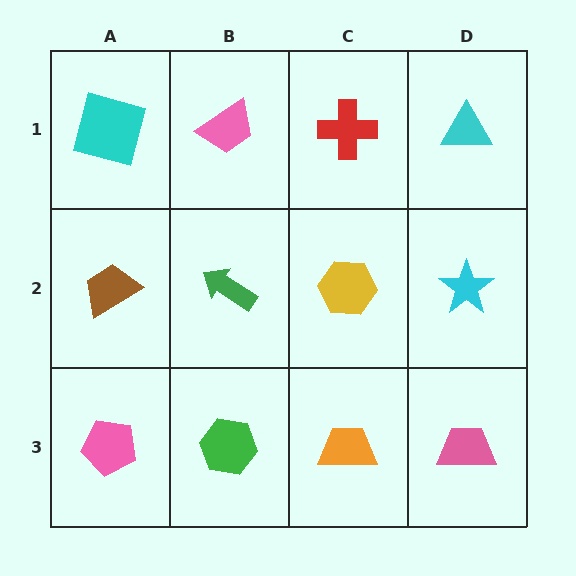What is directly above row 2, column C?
A red cross.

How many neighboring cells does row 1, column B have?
3.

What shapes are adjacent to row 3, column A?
A brown trapezoid (row 2, column A), a green hexagon (row 3, column B).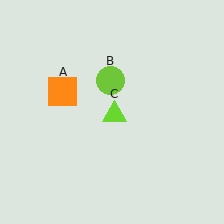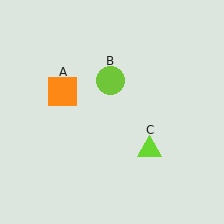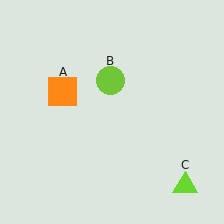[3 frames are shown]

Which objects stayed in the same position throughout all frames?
Orange square (object A) and lime circle (object B) remained stationary.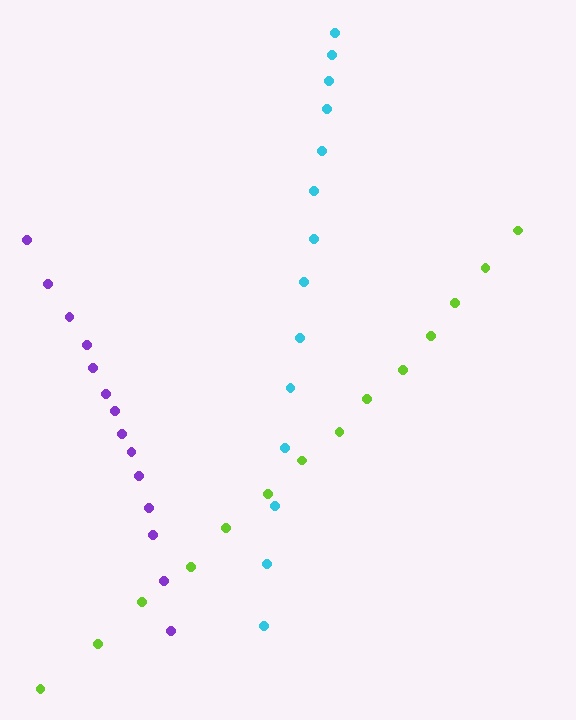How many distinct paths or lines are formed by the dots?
There are 3 distinct paths.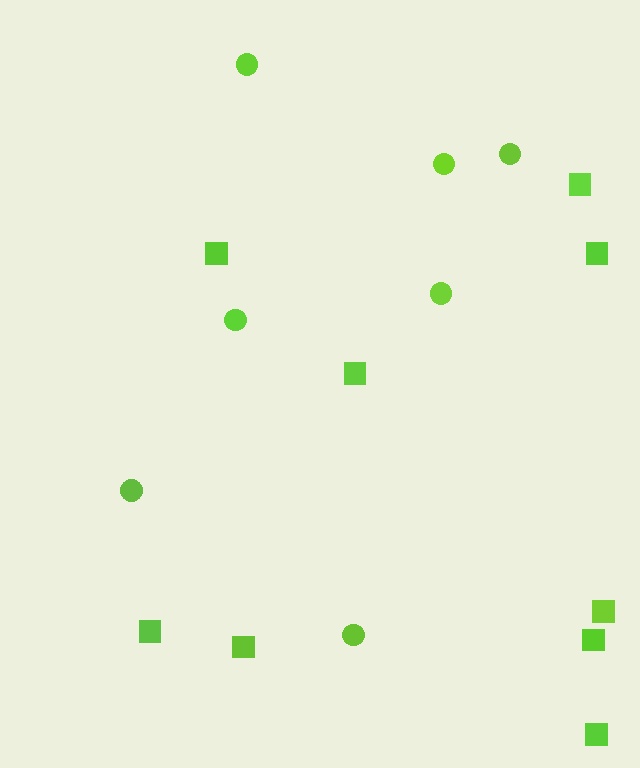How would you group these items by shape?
There are 2 groups: one group of circles (7) and one group of squares (9).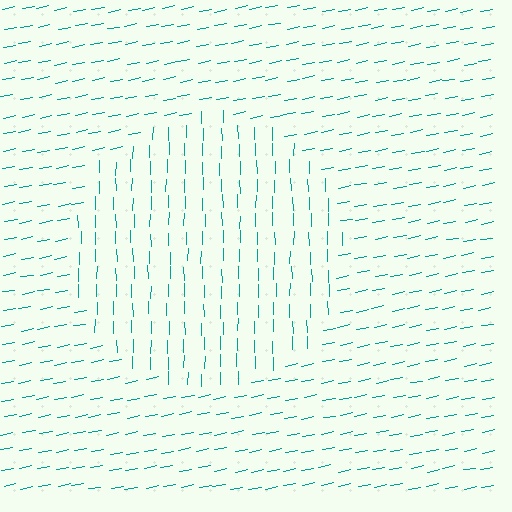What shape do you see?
I see a circle.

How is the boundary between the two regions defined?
The boundary is defined purely by a change in line orientation (approximately 79 degrees difference). All lines are the same color and thickness.